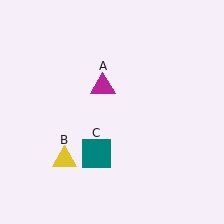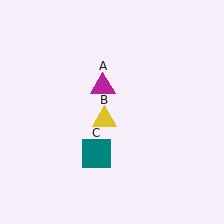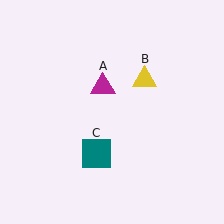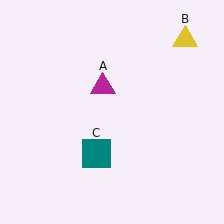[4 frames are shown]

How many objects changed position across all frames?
1 object changed position: yellow triangle (object B).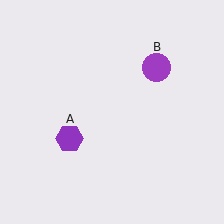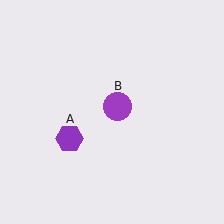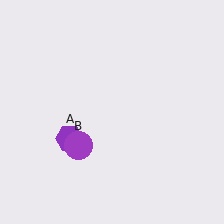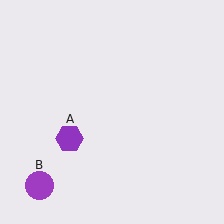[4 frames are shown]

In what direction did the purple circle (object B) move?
The purple circle (object B) moved down and to the left.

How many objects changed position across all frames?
1 object changed position: purple circle (object B).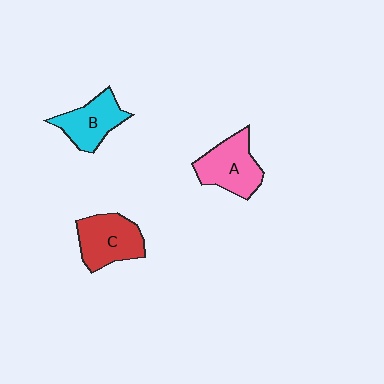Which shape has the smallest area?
Shape B (cyan).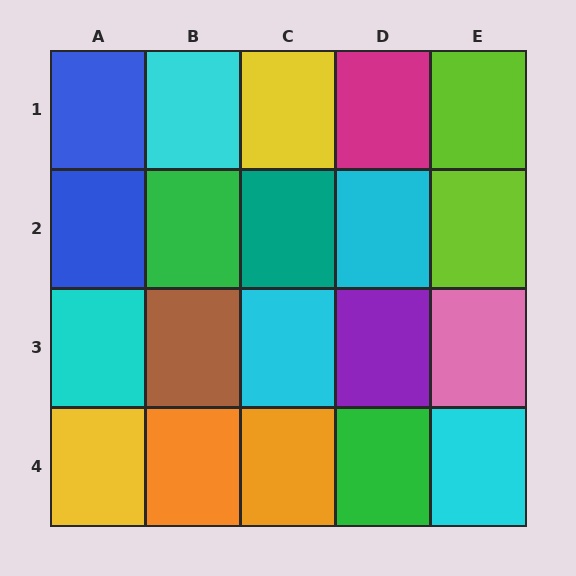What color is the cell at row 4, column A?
Yellow.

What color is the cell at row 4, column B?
Orange.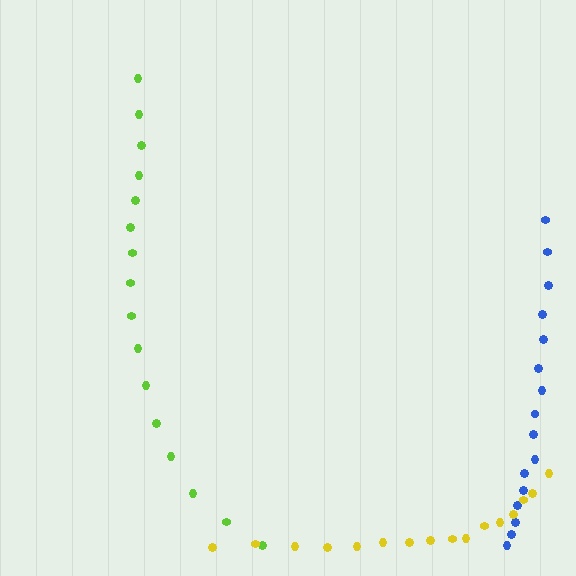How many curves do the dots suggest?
There are 3 distinct paths.